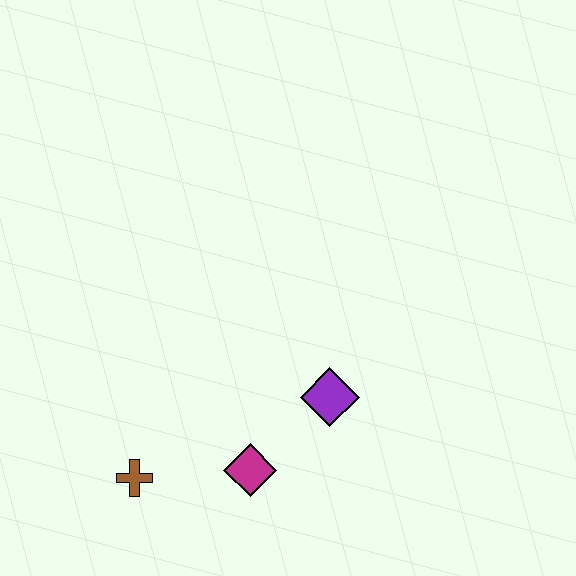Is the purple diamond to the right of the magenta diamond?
Yes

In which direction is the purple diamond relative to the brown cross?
The purple diamond is to the right of the brown cross.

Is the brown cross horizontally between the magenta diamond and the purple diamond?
No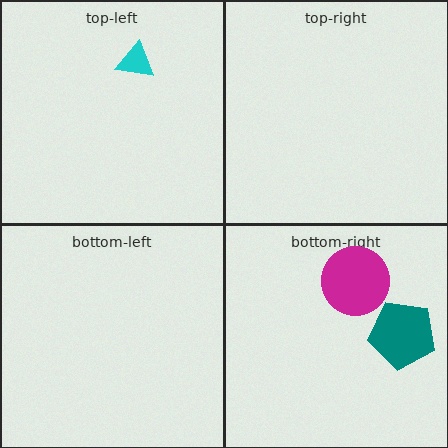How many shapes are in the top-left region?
1.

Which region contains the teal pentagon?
The bottom-right region.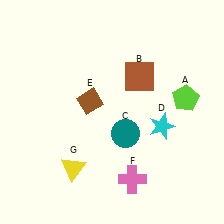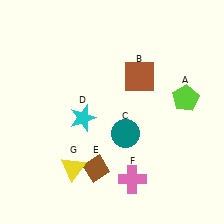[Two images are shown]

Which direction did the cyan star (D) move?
The cyan star (D) moved left.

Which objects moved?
The objects that moved are: the cyan star (D), the brown diamond (E).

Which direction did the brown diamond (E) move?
The brown diamond (E) moved down.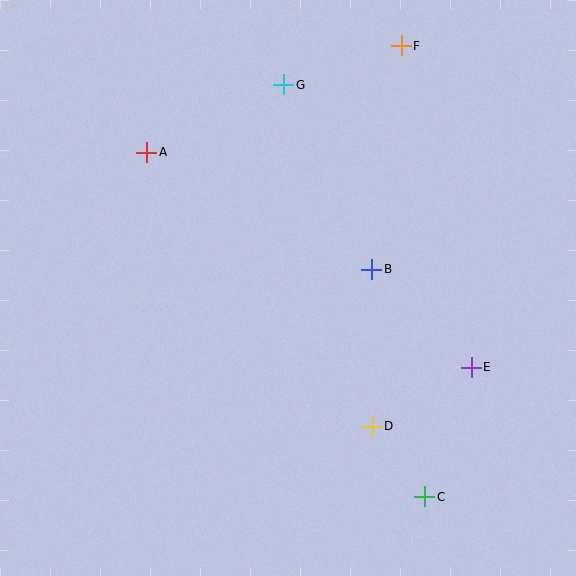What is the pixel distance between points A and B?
The distance between A and B is 253 pixels.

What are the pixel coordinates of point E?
Point E is at (471, 367).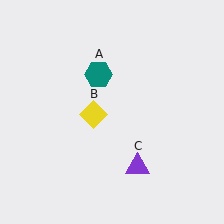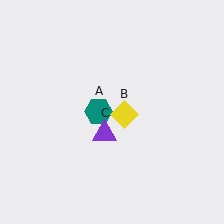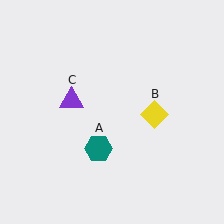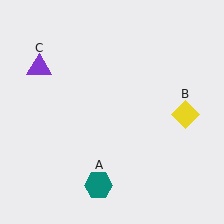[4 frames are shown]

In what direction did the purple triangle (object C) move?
The purple triangle (object C) moved up and to the left.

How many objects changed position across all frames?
3 objects changed position: teal hexagon (object A), yellow diamond (object B), purple triangle (object C).